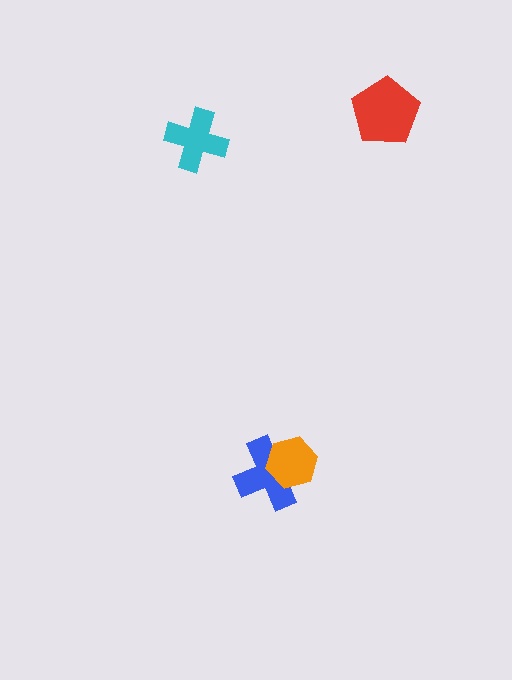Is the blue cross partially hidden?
Yes, it is partially covered by another shape.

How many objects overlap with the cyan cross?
0 objects overlap with the cyan cross.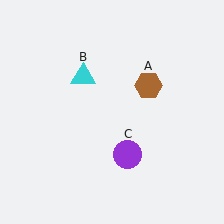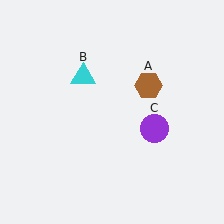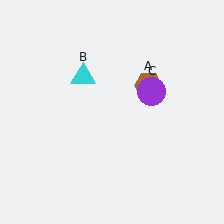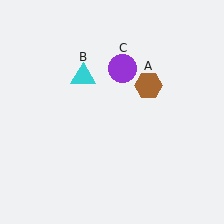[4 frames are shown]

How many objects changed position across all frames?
1 object changed position: purple circle (object C).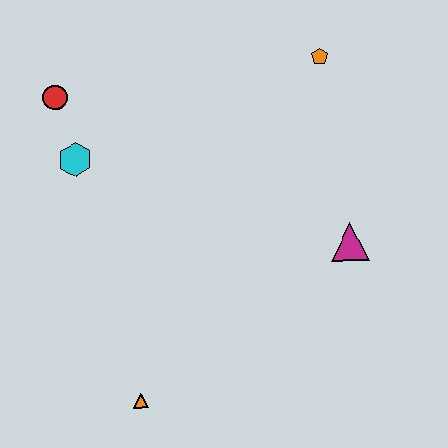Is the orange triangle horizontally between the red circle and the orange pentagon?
Yes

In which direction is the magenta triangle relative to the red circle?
The magenta triangle is to the right of the red circle.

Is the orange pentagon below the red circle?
No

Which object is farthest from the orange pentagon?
The orange triangle is farthest from the orange pentagon.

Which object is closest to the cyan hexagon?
The red circle is closest to the cyan hexagon.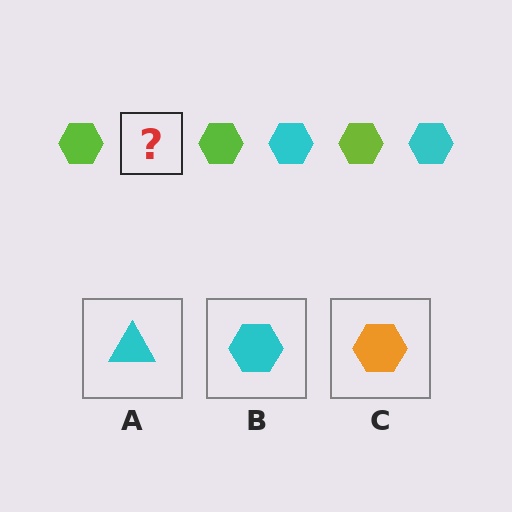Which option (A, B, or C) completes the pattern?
B.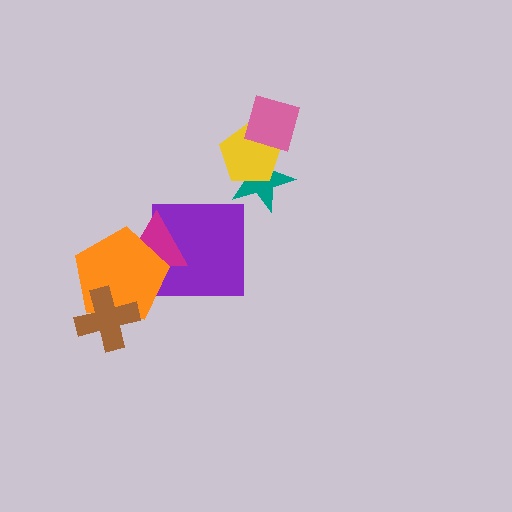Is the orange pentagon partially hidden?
Yes, it is partially covered by another shape.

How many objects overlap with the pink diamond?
2 objects overlap with the pink diamond.